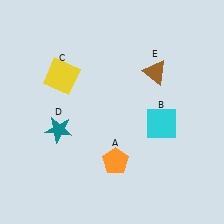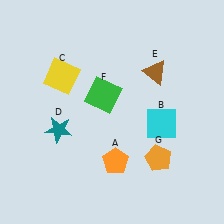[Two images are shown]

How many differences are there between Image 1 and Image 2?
There are 2 differences between the two images.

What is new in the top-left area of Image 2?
A green square (F) was added in the top-left area of Image 2.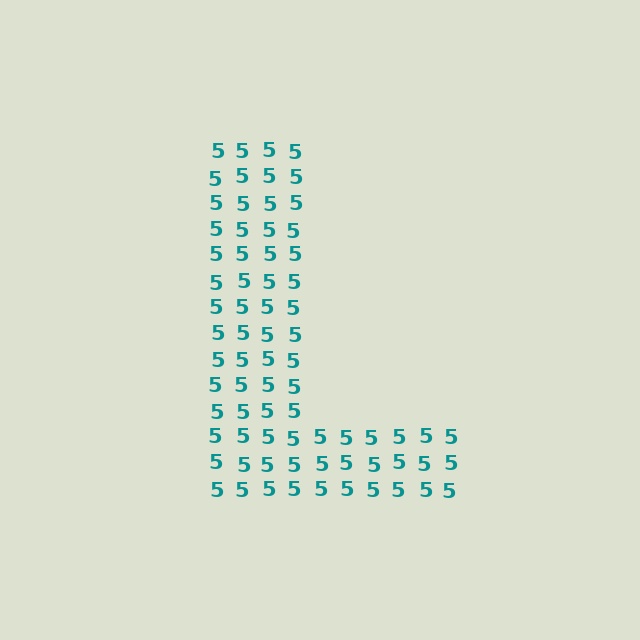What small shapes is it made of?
It is made of small digit 5's.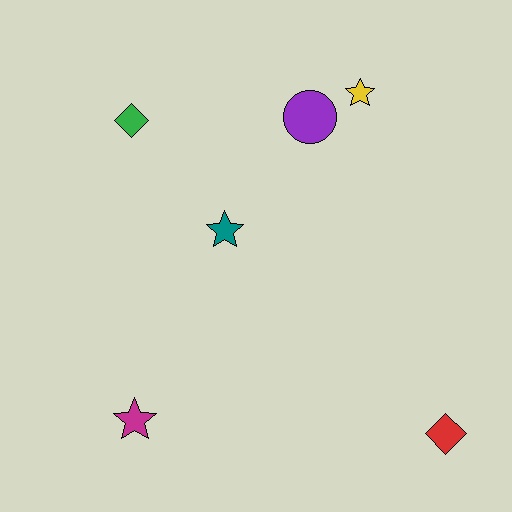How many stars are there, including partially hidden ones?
There are 3 stars.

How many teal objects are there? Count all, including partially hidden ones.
There is 1 teal object.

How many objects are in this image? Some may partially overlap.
There are 6 objects.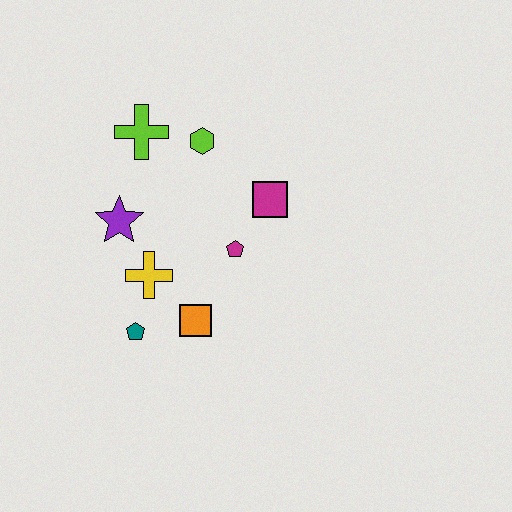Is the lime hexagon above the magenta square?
Yes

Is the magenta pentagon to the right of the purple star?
Yes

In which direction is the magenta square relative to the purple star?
The magenta square is to the right of the purple star.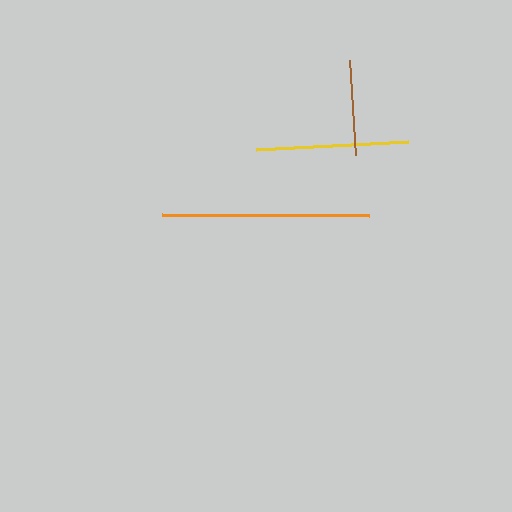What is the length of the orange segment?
The orange segment is approximately 207 pixels long.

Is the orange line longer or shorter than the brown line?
The orange line is longer than the brown line.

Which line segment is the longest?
The orange line is the longest at approximately 207 pixels.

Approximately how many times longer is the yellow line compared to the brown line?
The yellow line is approximately 1.6 times the length of the brown line.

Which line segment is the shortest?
The brown line is the shortest at approximately 95 pixels.